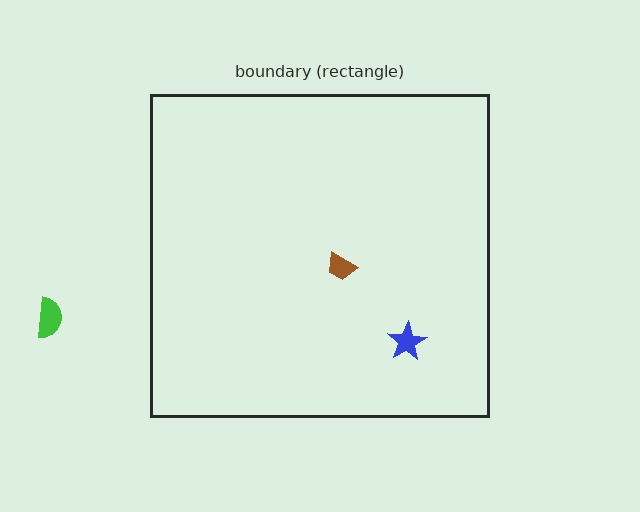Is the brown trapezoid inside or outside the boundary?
Inside.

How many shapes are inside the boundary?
2 inside, 1 outside.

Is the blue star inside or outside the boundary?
Inside.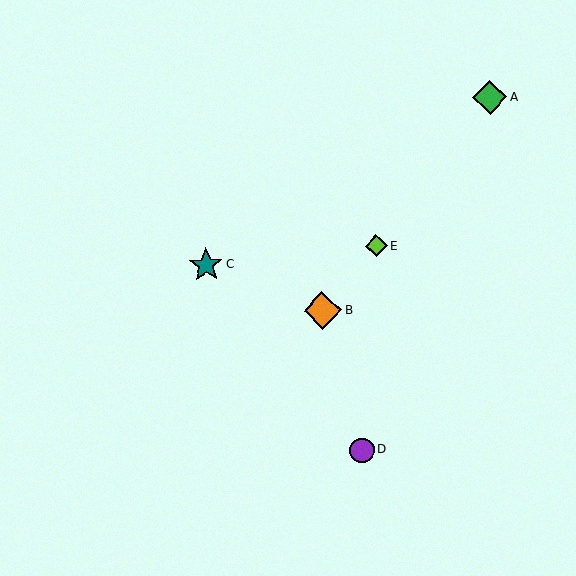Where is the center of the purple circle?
The center of the purple circle is at (362, 450).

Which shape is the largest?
The orange diamond (labeled B) is the largest.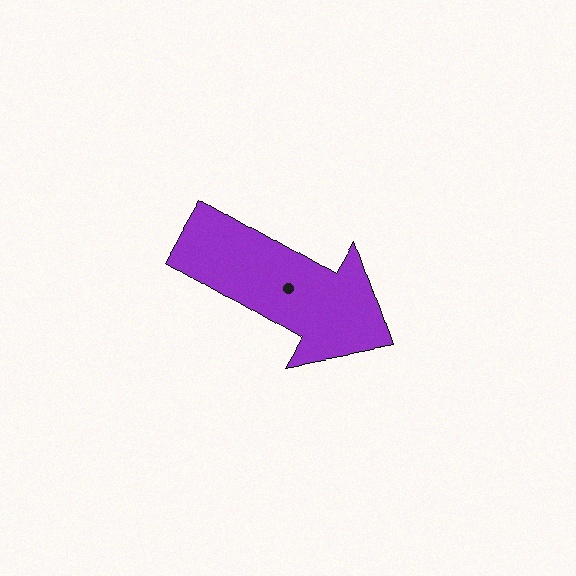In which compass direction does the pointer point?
Southeast.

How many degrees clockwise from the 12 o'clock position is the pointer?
Approximately 120 degrees.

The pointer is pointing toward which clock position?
Roughly 4 o'clock.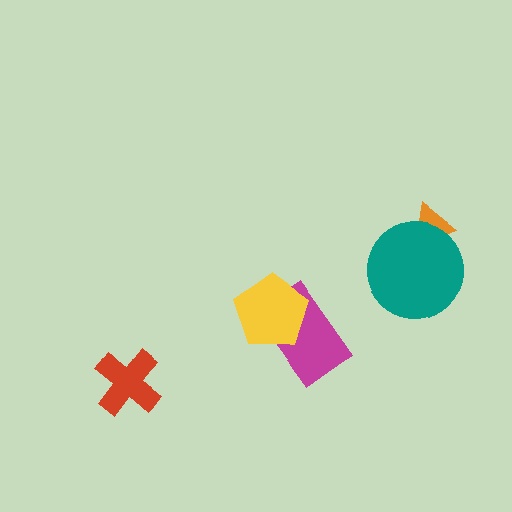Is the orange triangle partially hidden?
Yes, it is partially covered by another shape.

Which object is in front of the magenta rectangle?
The yellow pentagon is in front of the magenta rectangle.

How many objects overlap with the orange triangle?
1 object overlaps with the orange triangle.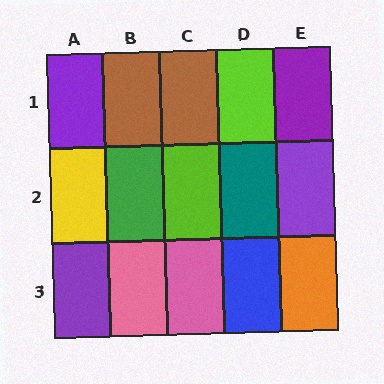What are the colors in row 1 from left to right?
Purple, brown, brown, lime, purple.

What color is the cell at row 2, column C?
Lime.